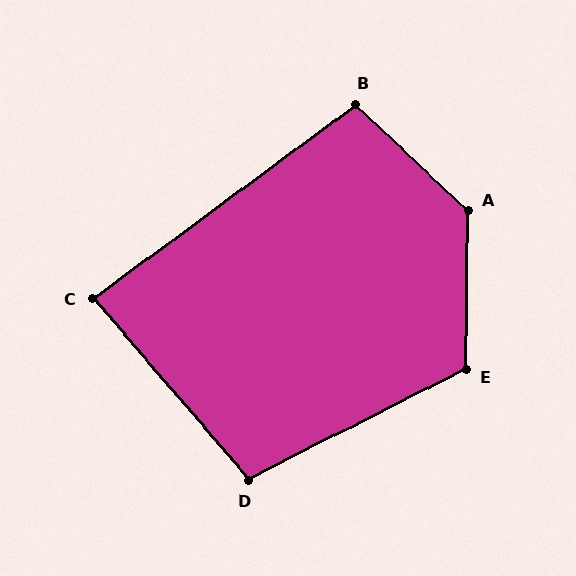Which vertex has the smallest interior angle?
C, at approximately 86 degrees.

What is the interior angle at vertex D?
Approximately 104 degrees (obtuse).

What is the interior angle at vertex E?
Approximately 117 degrees (obtuse).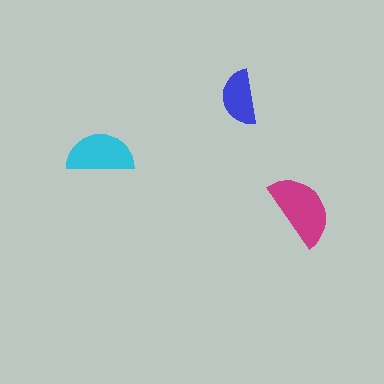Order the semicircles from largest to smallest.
the magenta one, the cyan one, the blue one.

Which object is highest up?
The blue semicircle is topmost.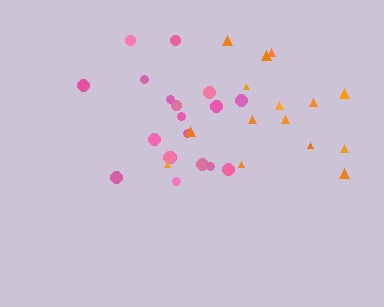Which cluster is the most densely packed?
Pink.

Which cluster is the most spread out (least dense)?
Orange.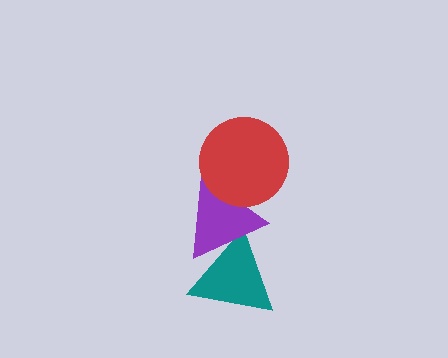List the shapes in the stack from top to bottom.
From top to bottom: the red circle, the purple triangle, the teal triangle.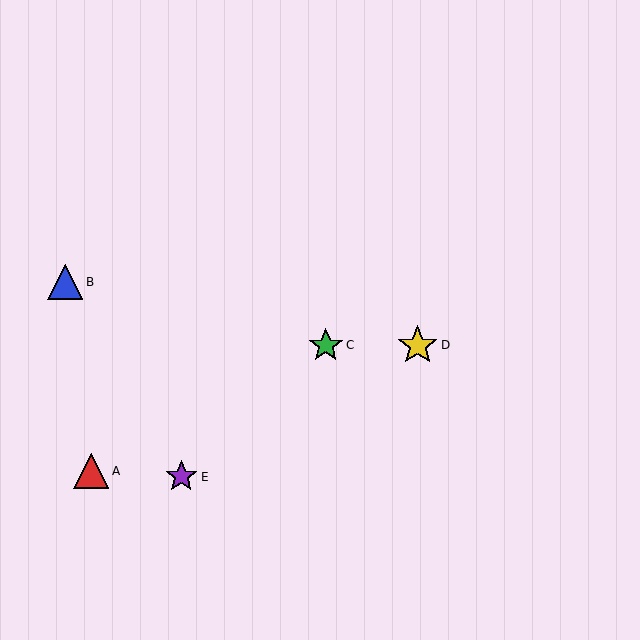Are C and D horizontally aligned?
Yes, both are at y≈345.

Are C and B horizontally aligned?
No, C is at y≈345 and B is at y≈282.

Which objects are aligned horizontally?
Objects C, D are aligned horizontally.